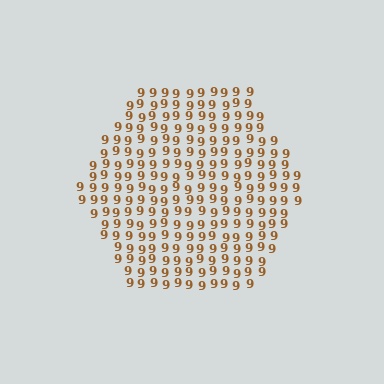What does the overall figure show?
The overall figure shows a hexagon.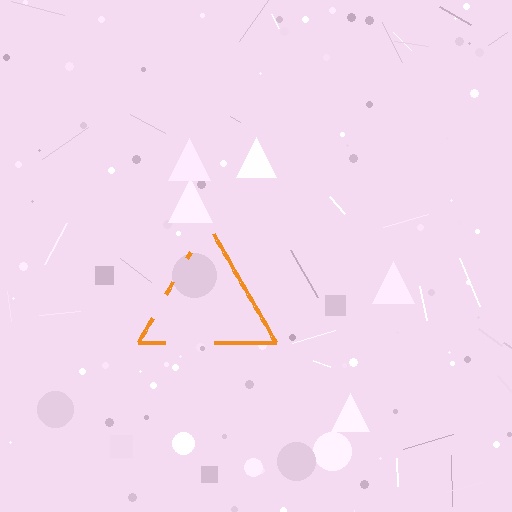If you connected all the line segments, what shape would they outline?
They would outline a triangle.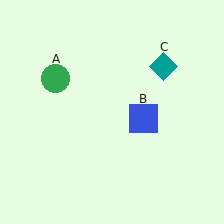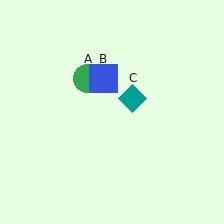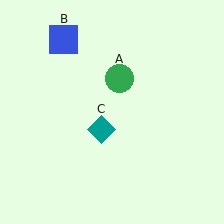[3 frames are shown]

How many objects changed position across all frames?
3 objects changed position: green circle (object A), blue square (object B), teal diamond (object C).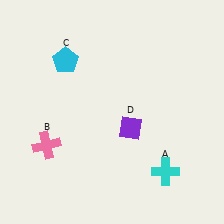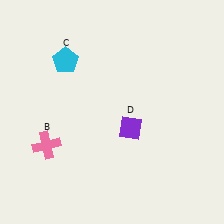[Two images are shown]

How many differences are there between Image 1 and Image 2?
There is 1 difference between the two images.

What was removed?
The cyan cross (A) was removed in Image 2.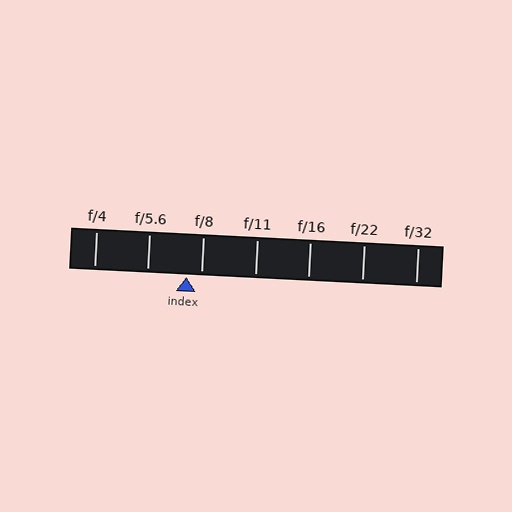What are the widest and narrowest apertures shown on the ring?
The widest aperture shown is f/4 and the narrowest is f/32.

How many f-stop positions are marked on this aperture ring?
There are 7 f-stop positions marked.